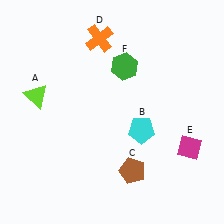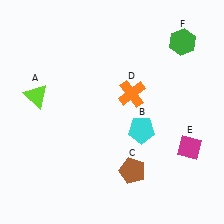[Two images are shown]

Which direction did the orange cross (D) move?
The orange cross (D) moved down.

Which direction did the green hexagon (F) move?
The green hexagon (F) moved right.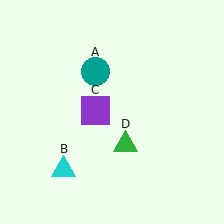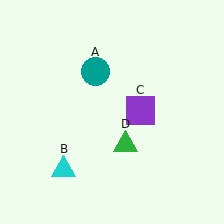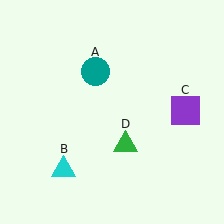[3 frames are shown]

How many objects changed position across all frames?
1 object changed position: purple square (object C).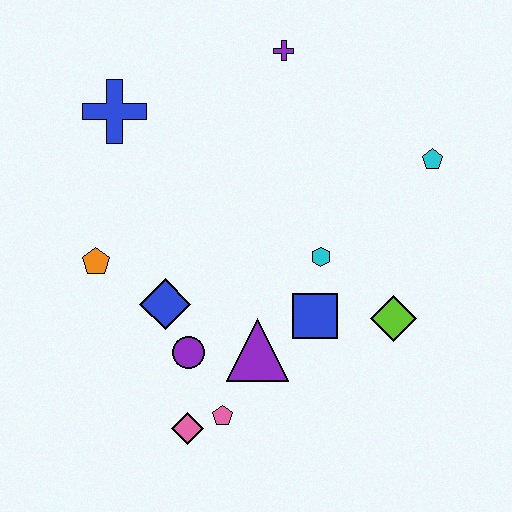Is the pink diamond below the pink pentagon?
Yes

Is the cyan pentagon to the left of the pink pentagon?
No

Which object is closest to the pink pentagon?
The pink diamond is closest to the pink pentagon.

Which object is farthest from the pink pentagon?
The purple cross is farthest from the pink pentagon.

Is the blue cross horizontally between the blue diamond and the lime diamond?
No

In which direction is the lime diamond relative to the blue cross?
The lime diamond is to the right of the blue cross.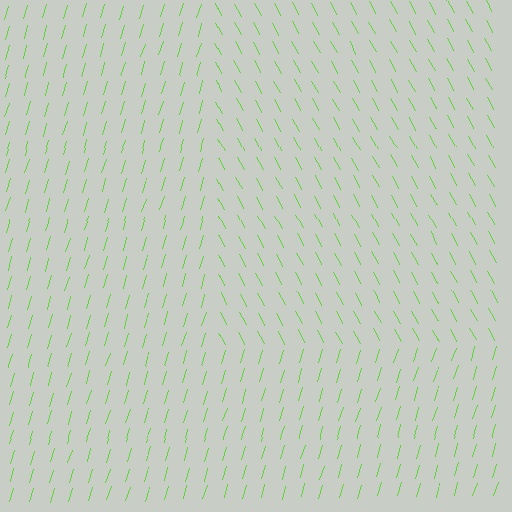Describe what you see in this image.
The image is filled with small lime line segments. A rectangle region in the image has lines oriented differently from the surrounding lines, creating a visible texture boundary.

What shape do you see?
I see a rectangle.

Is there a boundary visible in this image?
Yes, there is a texture boundary formed by a change in line orientation.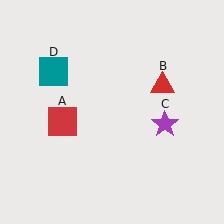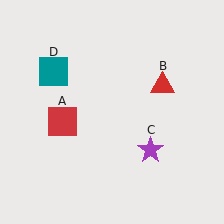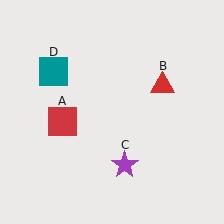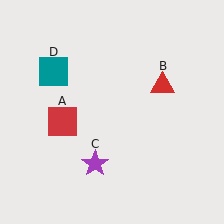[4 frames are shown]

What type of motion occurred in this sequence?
The purple star (object C) rotated clockwise around the center of the scene.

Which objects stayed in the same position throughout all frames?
Red square (object A) and red triangle (object B) and teal square (object D) remained stationary.